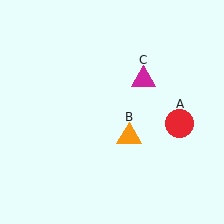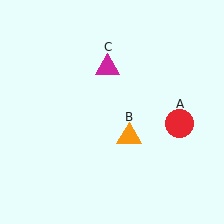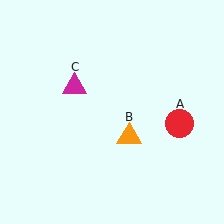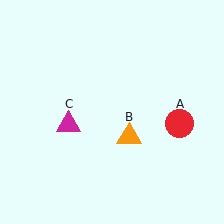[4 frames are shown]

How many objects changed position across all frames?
1 object changed position: magenta triangle (object C).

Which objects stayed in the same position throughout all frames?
Red circle (object A) and orange triangle (object B) remained stationary.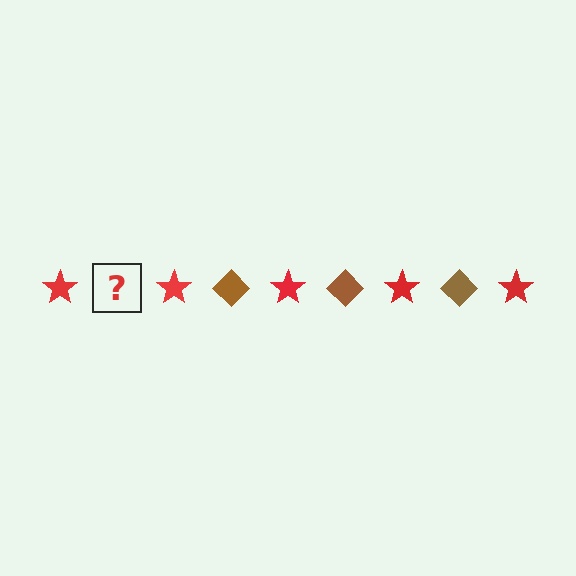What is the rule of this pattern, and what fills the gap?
The rule is that the pattern alternates between red star and brown diamond. The gap should be filled with a brown diamond.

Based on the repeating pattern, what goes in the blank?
The blank should be a brown diamond.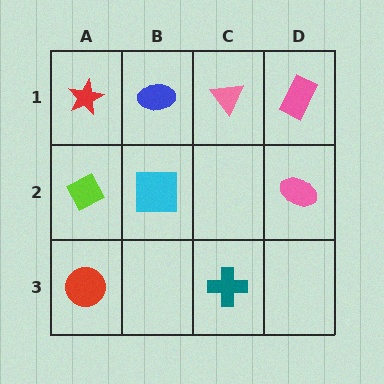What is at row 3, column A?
A red circle.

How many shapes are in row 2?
3 shapes.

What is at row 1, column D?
A pink rectangle.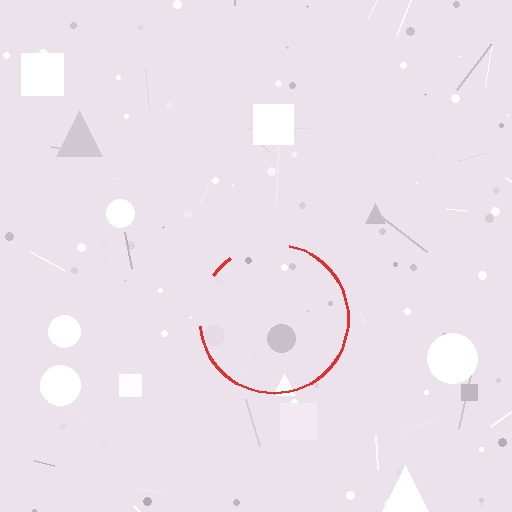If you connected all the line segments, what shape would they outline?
They would outline a circle.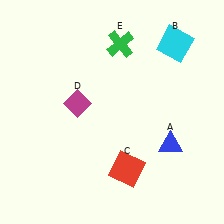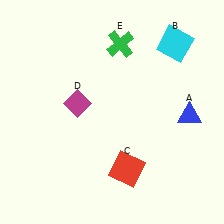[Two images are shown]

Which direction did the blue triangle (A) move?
The blue triangle (A) moved up.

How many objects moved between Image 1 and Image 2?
1 object moved between the two images.